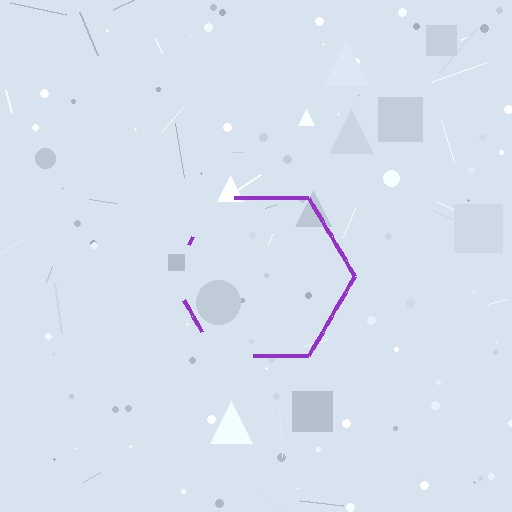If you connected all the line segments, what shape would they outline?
They would outline a hexagon.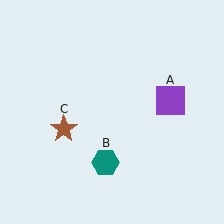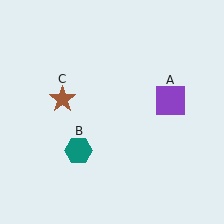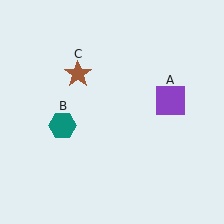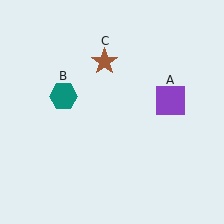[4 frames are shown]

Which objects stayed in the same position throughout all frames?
Purple square (object A) remained stationary.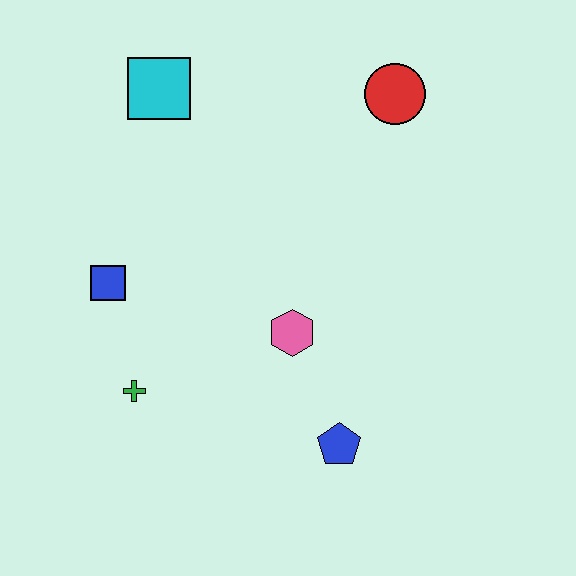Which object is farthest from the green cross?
The red circle is farthest from the green cross.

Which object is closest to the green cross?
The blue square is closest to the green cross.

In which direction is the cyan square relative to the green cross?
The cyan square is above the green cross.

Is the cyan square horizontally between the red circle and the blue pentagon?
No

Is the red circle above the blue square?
Yes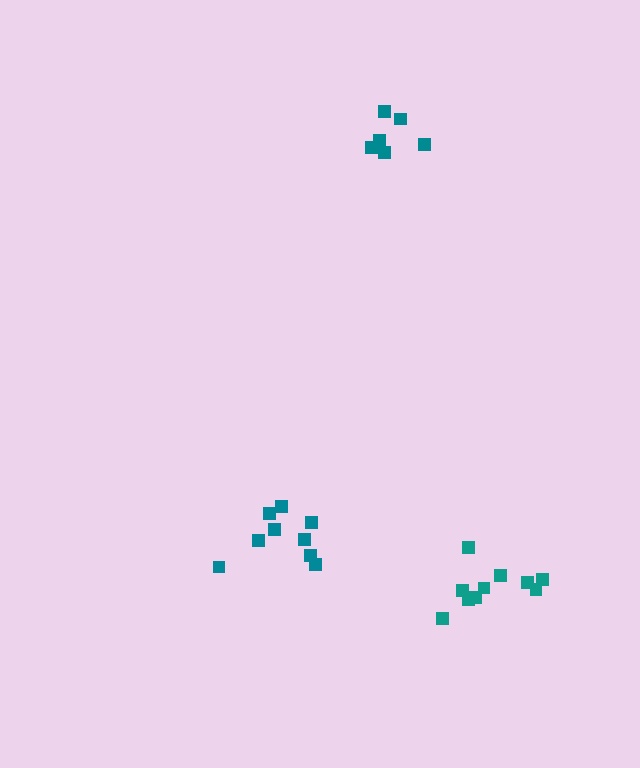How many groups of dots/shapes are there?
There are 3 groups.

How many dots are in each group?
Group 1: 9 dots, Group 2: 11 dots, Group 3: 6 dots (26 total).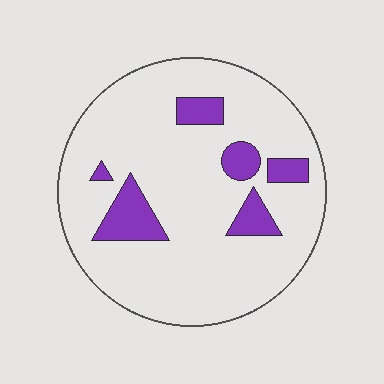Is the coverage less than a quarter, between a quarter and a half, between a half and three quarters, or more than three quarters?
Less than a quarter.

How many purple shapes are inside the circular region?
6.